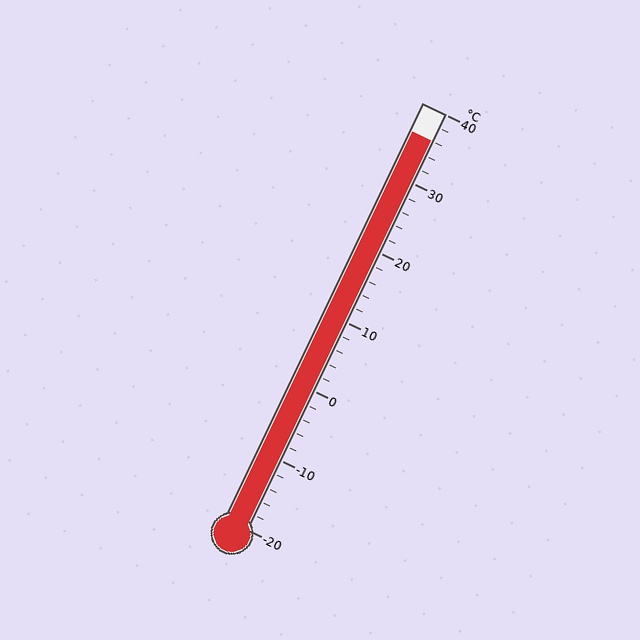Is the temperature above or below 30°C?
The temperature is above 30°C.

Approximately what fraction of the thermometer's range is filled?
The thermometer is filled to approximately 95% of its range.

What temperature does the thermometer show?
The thermometer shows approximately 36°C.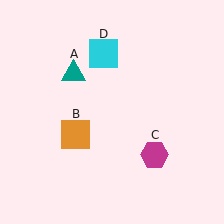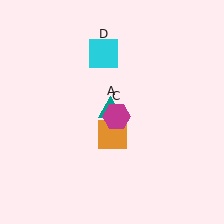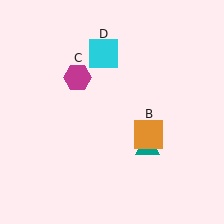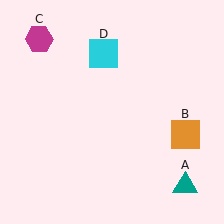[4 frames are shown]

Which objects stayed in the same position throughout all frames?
Cyan square (object D) remained stationary.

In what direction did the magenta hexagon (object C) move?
The magenta hexagon (object C) moved up and to the left.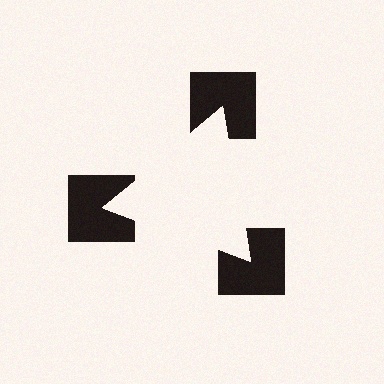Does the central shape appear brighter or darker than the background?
It typically appears slightly brighter than the background, even though no actual brightness change is drawn.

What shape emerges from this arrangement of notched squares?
An illusory triangle — its edges are inferred from the aligned wedge cuts in the notched squares, not physically drawn.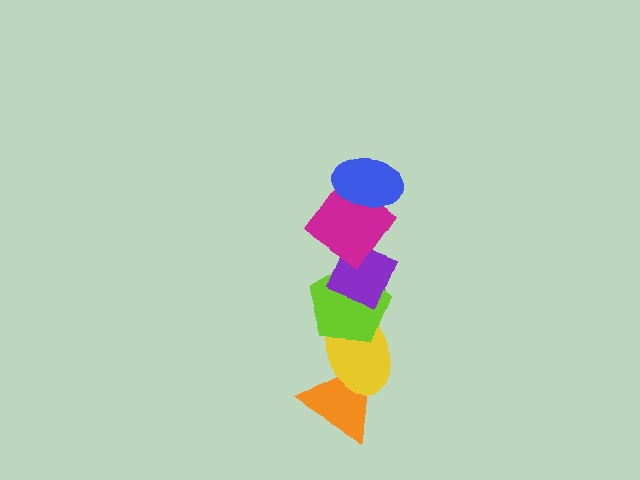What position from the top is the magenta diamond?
The magenta diamond is 2nd from the top.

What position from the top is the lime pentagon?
The lime pentagon is 4th from the top.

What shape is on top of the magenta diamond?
The blue ellipse is on top of the magenta diamond.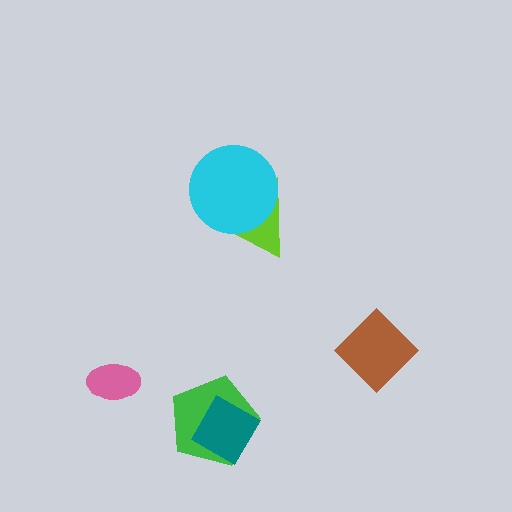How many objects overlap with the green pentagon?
1 object overlaps with the green pentagon.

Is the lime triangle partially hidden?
Yes, it is partially covered by another shape.